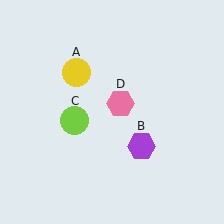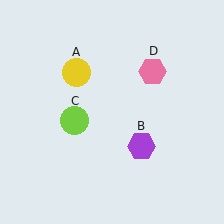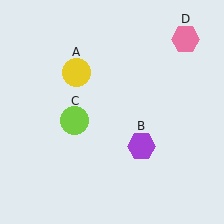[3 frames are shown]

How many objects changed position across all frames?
1 object changed position: pink hexagon (object D).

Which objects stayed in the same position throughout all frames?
Yellow circle (object A) and purple hexagon (object B) and lime circle (object C) remained stationary.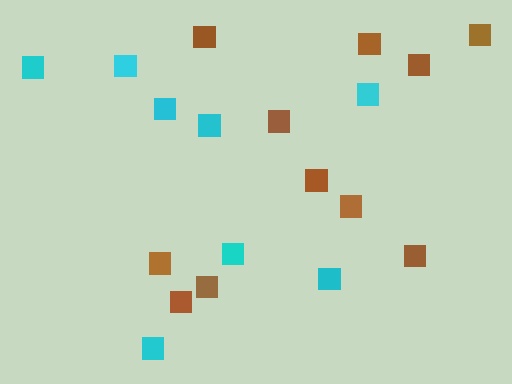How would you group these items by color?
There are 2 groups: one group of cyan squares (8) and one group of brown squares (11).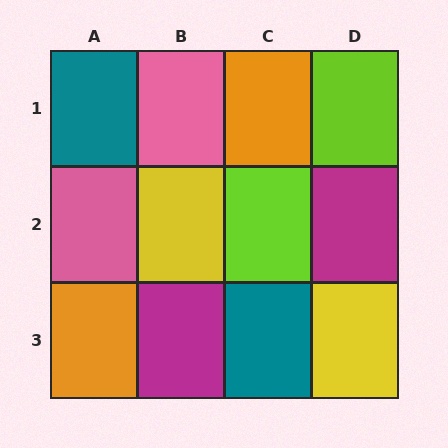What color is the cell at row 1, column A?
Teal.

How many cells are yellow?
2 cells are yellow.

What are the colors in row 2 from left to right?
Pink, yellow, lime, magenta.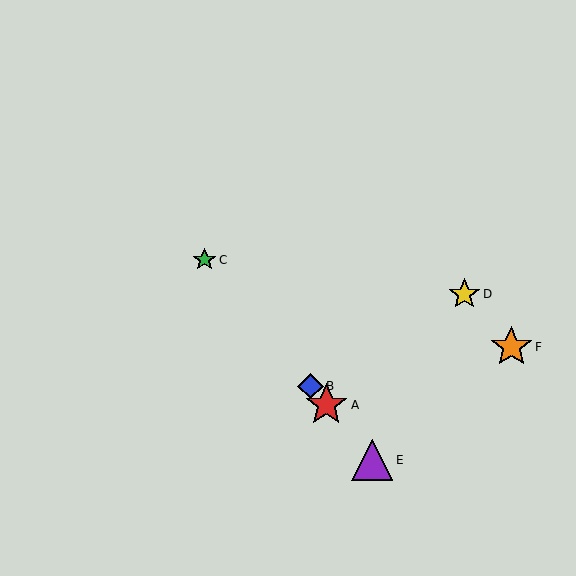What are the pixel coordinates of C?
Object C is at (205, 260).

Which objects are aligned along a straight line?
Objects A, B, C, E are aligned along a straight line.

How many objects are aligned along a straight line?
4 objects (A, B, C, E) are aligned along a straight line.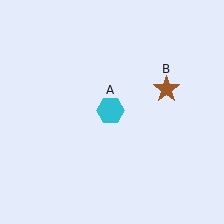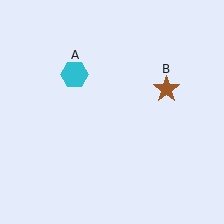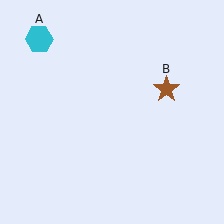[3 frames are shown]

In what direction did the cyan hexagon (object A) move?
The cyan hexagon (object A) moved up and to the left.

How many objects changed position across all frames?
1 object changed position: cyan hexagon (object A).